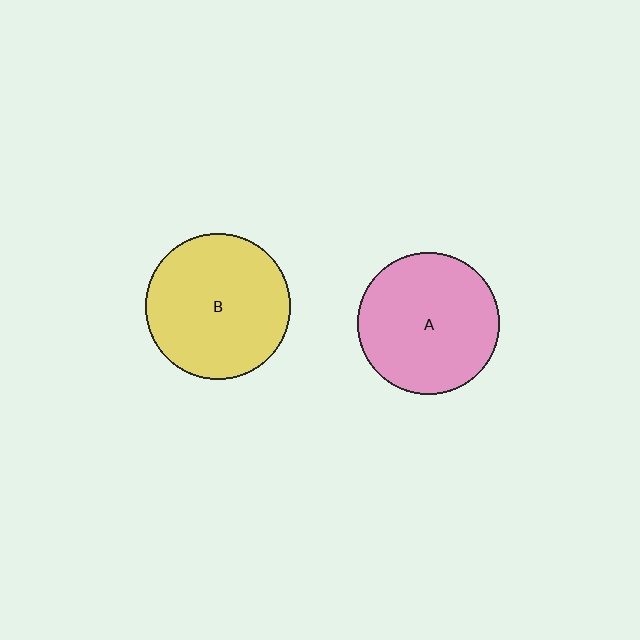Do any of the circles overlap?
No, none of the circles overlap.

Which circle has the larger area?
Circle B (yellow).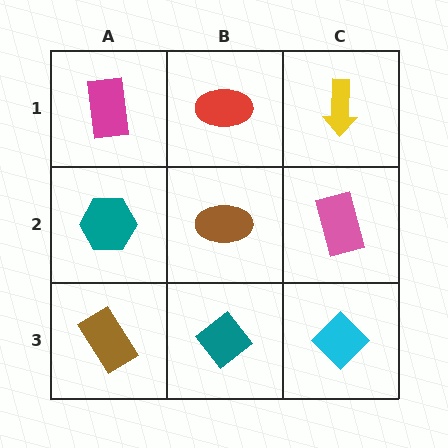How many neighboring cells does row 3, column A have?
2.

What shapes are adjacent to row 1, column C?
A pink rectangle (row 2, column C), a red ellipse (row 1, column B).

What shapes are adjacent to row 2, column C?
A yellow arrow (row 1, column C), a cyan diamond (row 3, column C), a brown ellipse (row 2, column B).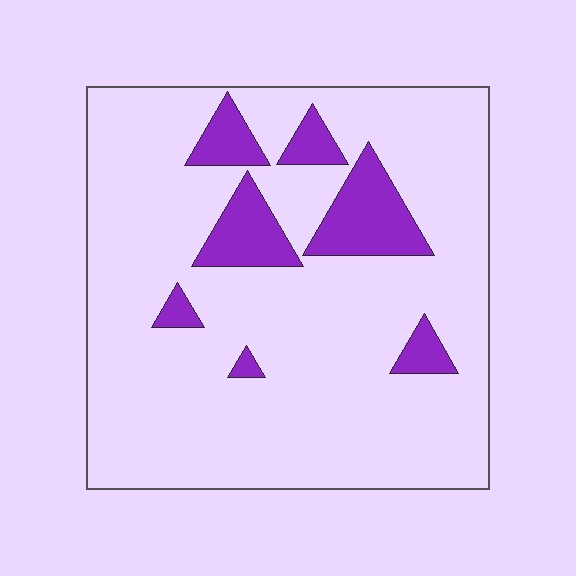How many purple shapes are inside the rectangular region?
7.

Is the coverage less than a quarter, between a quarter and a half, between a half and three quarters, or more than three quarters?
Less than a quarter.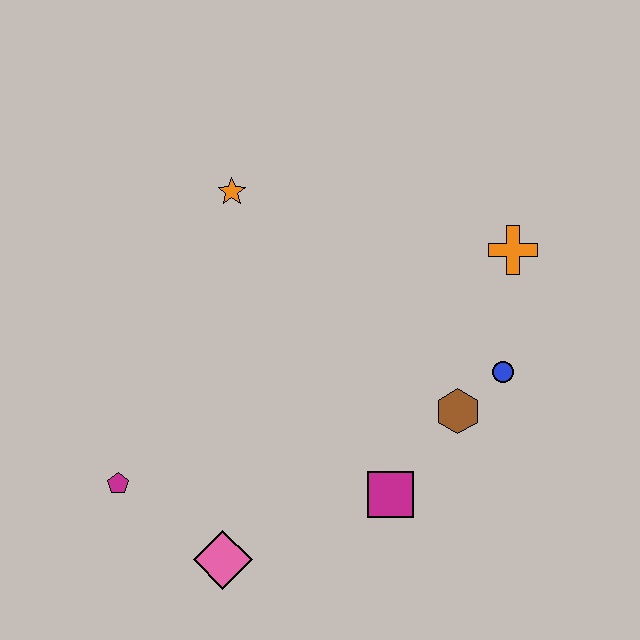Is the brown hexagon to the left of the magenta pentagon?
No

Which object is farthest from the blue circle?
The magenta pentagon is farthest from the blue circle.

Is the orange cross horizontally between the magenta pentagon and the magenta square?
No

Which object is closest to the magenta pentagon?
The pink diamond is closest to the magenta pentagon.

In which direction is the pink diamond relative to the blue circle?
The pink diamond is to the left of the blue circle.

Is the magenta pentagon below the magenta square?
No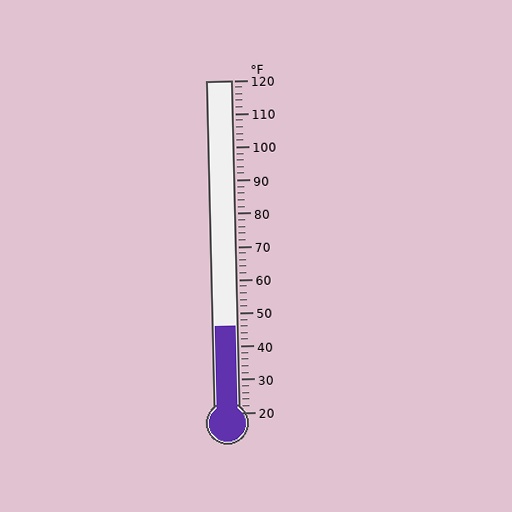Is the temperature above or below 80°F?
The temperature is below 80°F.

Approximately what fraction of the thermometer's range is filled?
The thermometer is filled to approximately 25% of its range.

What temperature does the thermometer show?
The thermometer shows approximately 46°F.